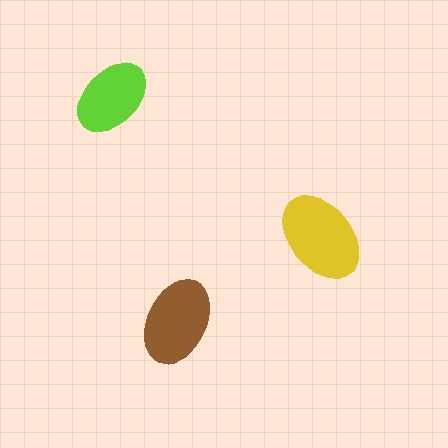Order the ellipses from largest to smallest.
the yellow one, the brown one, the lime one.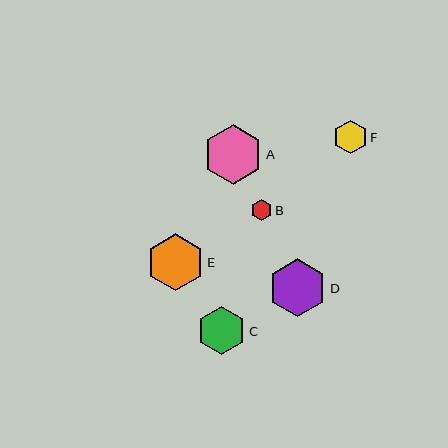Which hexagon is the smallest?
Hexagon B is the smallest with a size of approximately 21 pixels.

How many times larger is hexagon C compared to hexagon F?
Hexagon C is approximately 1.4 times the size of hexagon F.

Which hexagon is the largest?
Hexagon A is the largest with a size of approximately 60 pixels.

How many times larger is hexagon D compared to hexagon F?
Hexagon D is approximately 1.7 times the size of hexagon F.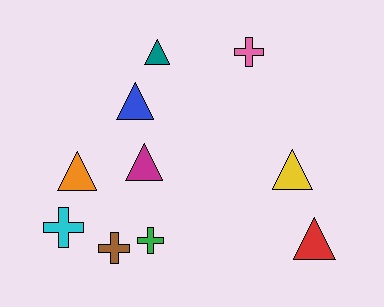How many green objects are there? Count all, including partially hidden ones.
There is 1 green object.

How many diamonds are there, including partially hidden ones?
There are no diamonds.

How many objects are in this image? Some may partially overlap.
There are 10 objects.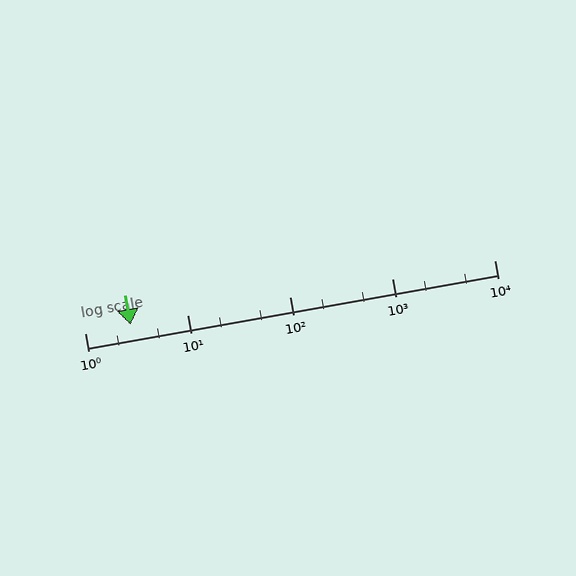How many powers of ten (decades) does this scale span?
The scale spans 4 decades, from 1 to 10000.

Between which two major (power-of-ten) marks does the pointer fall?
The pointer is between 1 and 10.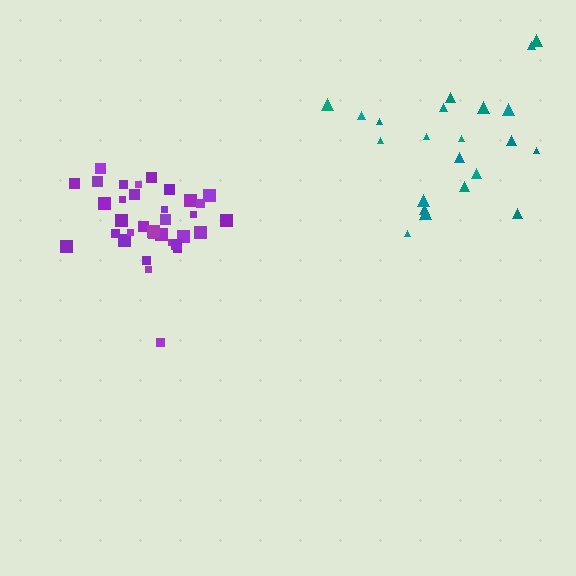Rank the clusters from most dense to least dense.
purple, teal.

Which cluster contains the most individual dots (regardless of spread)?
Purple (34).